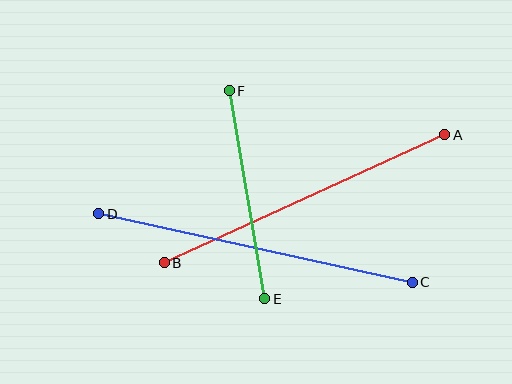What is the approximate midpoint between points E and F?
The midpoint is at approximately (247, 195) pixels.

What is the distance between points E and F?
The distance is approximately 211 pixels.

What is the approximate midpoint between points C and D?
The midpoint is at approximately (255, 248) pixels.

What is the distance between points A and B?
The distance is approximately 309 pixels.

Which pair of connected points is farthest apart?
Points C and D are farthest apart.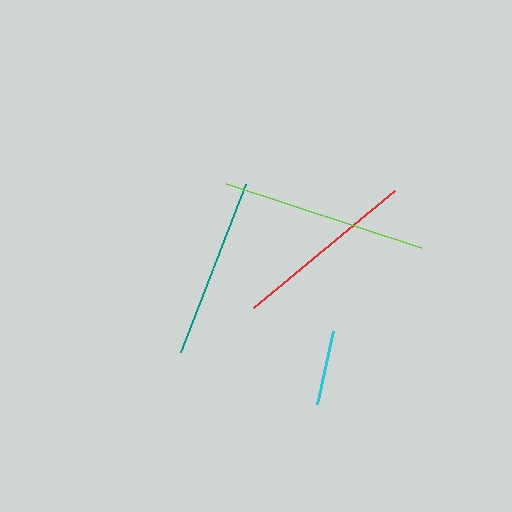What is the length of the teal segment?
The teal segment is approximately 180 pixels long.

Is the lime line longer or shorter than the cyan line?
The lime line is longer than the cyan line.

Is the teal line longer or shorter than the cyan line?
The teal line is longer than the cyan line.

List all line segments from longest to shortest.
From longest to shortest: lime, red, teal, cyan.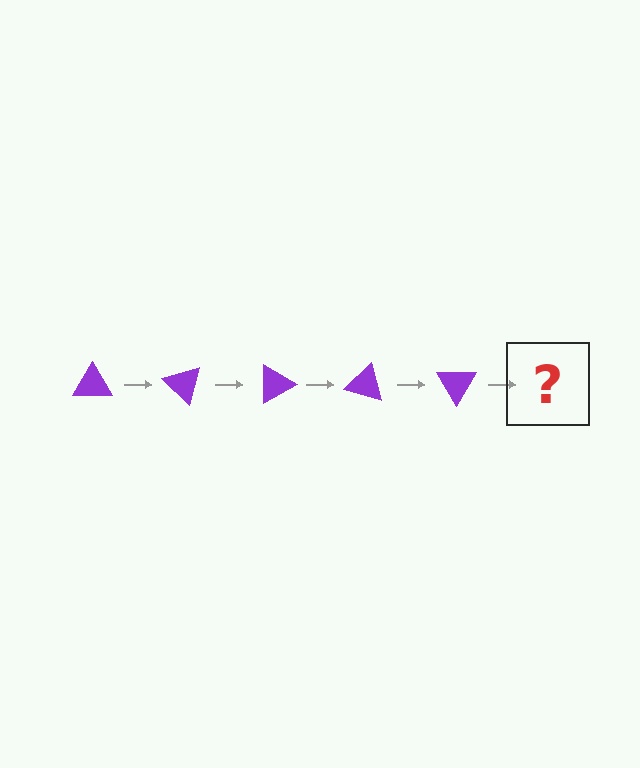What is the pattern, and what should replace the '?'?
The pattern is that the triangle rotates 45 degrees each step. The '?' should be a purple triangle rotated 225 degrees.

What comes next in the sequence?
The next element should be a purple triangle rotated 225 degrees.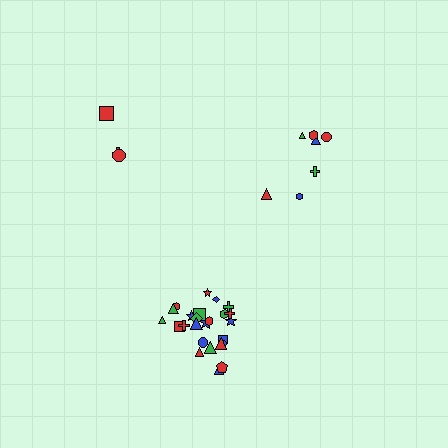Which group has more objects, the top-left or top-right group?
The top-right group.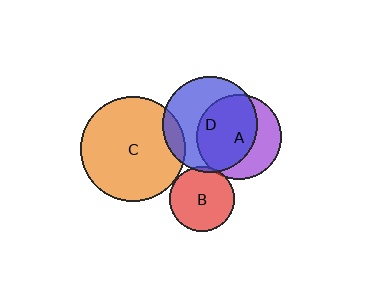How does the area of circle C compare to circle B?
Approximately 2.6 times.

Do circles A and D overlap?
Yes.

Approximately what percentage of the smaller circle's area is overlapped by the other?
Approximately 65%.